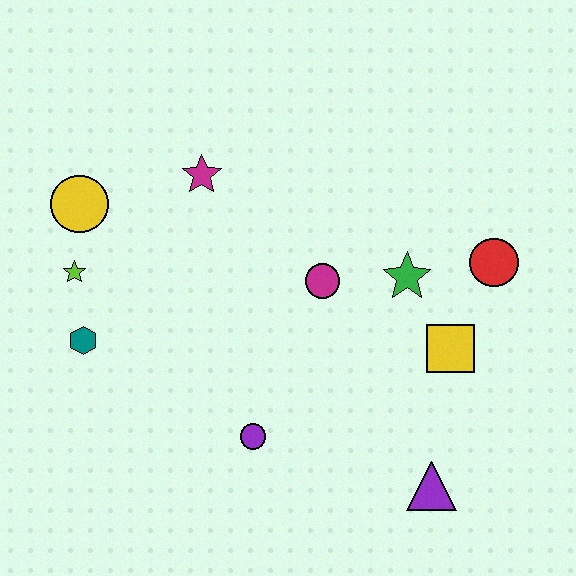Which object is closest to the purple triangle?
The yellow square is closest to the purple triangle.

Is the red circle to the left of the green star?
No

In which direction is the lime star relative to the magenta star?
The lime star is to the left of the magenta star.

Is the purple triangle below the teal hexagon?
Yes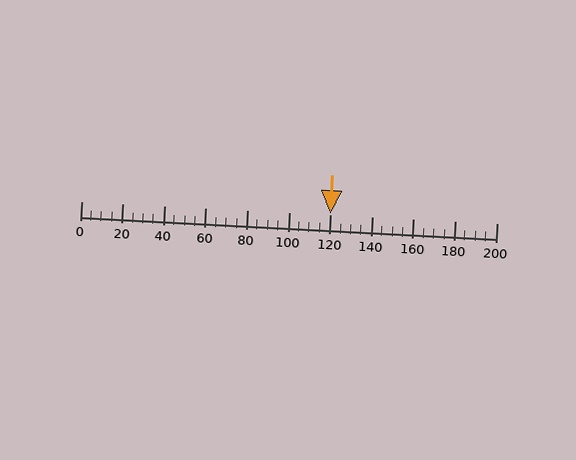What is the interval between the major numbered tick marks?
The major tick marks are spaced 20 units apart.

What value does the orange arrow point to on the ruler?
The orange arrow points to approximately 120.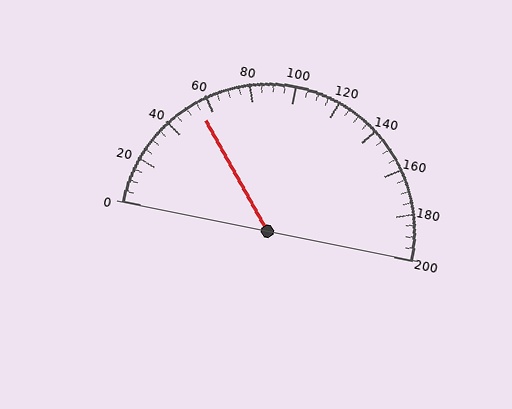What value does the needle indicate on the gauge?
The needle indicates approximately 55.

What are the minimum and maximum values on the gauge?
The gauge ranges from 0 to 200.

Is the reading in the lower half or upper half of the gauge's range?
The reading is in the lower half of the range (0 to 200).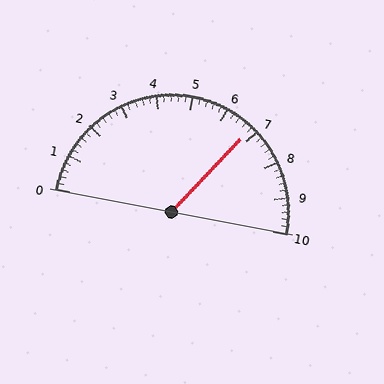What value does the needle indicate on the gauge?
The needle indicates approximately 6.8.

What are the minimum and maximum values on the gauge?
The gauge ranges from 0 to 10.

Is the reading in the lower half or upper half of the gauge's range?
The reading is in the upper half of the range (0 to 10).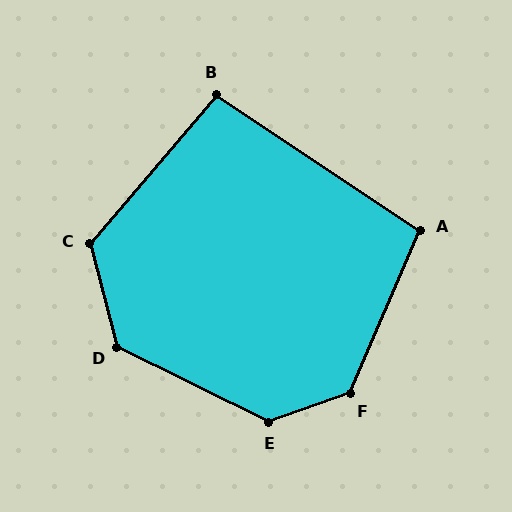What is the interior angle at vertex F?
Approximately 133 degrees (obtuse).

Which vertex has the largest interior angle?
E, at approximately 134 degrees.